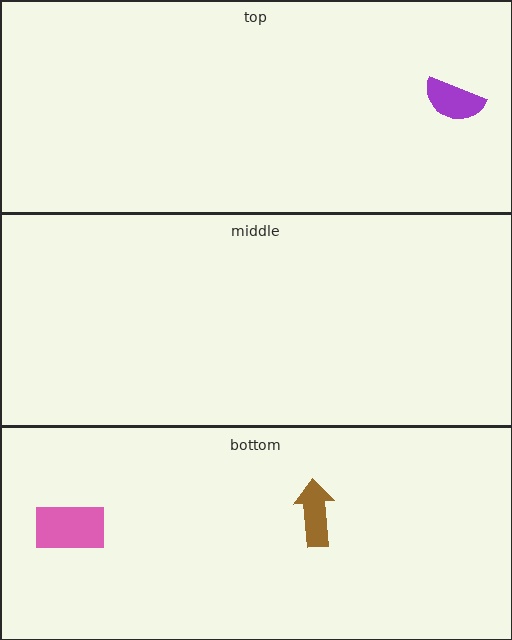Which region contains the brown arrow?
The bottom region.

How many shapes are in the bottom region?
2.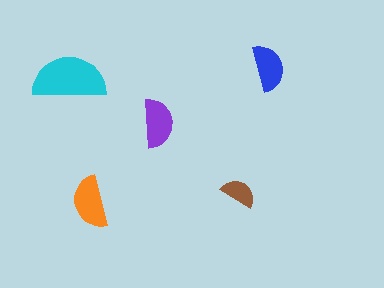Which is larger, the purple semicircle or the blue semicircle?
The purple one.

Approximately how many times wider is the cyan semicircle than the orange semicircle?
About 1.5 times wider.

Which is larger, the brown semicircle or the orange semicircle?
The orange one.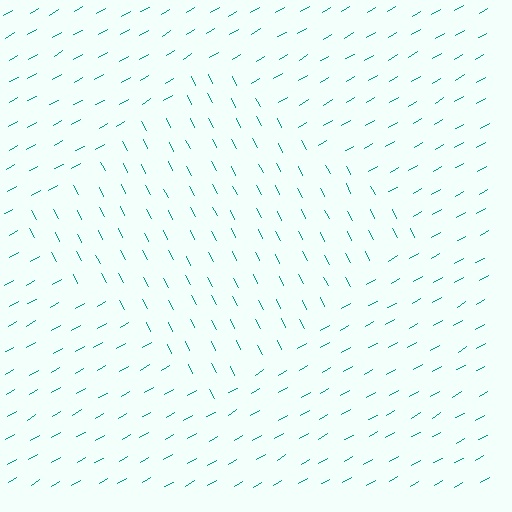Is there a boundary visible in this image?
Yes, there is a texture boundary formed by a change in line orientation.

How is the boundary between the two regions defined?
The boundary is defined purely by a change in line orientation (approximately 87 degrees difference). All lines are the same color and thickness.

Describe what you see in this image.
The image is filled with small teal line segments. A diamond region in the image has lines oriented differently from the surrounding lines, creating a visible texture boundary.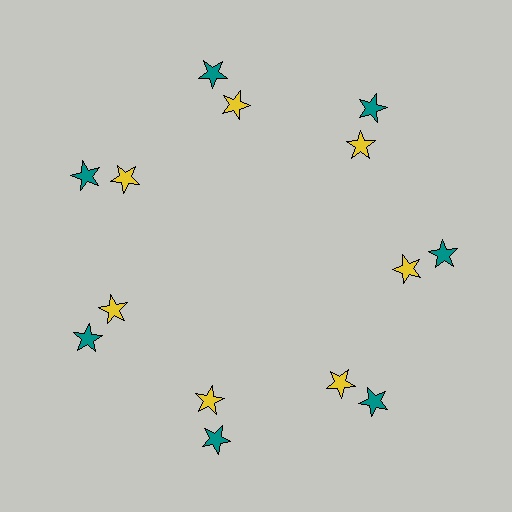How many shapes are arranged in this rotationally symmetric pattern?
There are 14 shapes, arranged in 7 groups of 2.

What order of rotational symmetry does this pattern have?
This pattern has 7-fold rotational symmetry.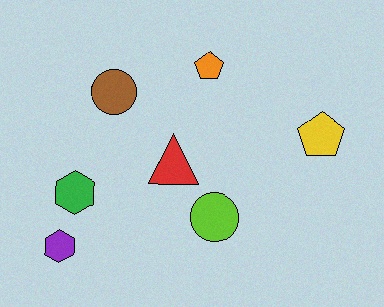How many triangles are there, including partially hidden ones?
There is 1 triangle.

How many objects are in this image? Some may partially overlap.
There are 7 objects.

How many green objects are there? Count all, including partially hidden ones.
There is 1 green object.